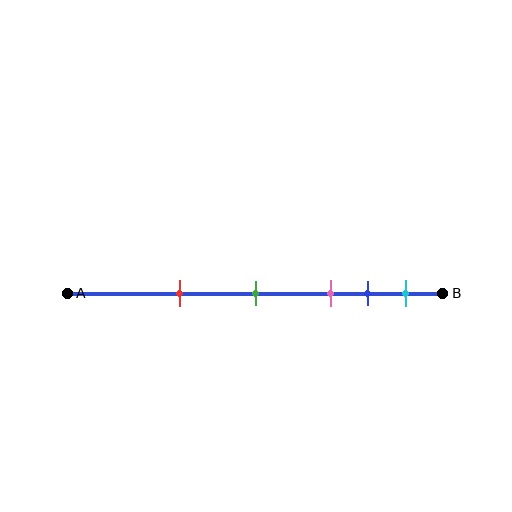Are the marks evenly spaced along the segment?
No, the marks are not evenly spaced.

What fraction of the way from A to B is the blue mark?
The blue mark is approximately 80% (0.8) of the way from A to B.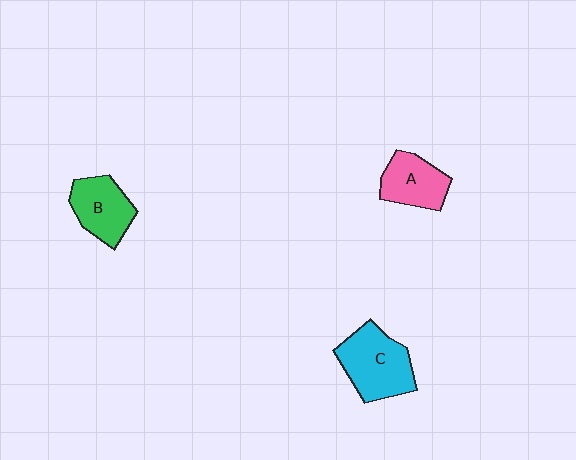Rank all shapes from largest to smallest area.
From largest to smallest: C (cyan), B (green), A (pink).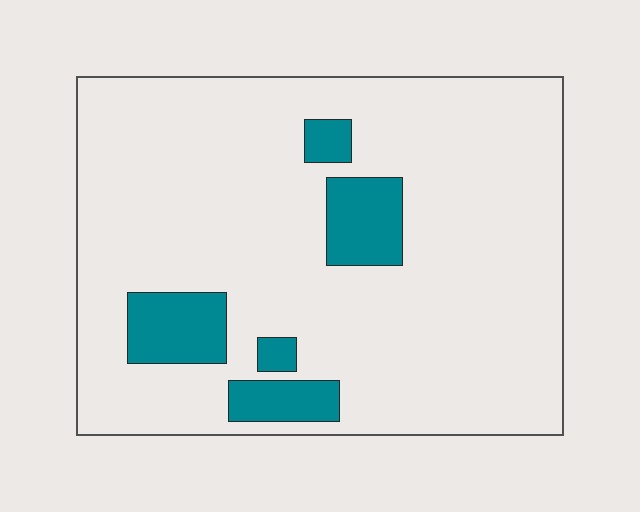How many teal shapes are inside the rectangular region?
5.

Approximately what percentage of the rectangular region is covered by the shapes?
Approximately 15%.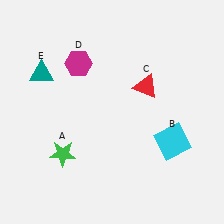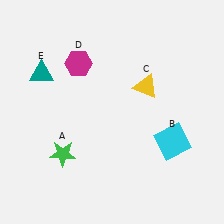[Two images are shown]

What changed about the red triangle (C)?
In Image 1, C is red. In Image 2, it changed to yellow.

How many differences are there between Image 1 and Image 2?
There is 1 difference between the two images.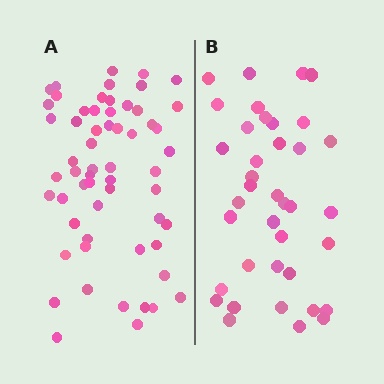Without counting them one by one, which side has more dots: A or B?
Region A (the left region) has more dots.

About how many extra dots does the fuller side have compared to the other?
Region A has approximately 20 more dots than region B.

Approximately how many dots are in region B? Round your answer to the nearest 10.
About 40 dots. (The exact count is 38, which rounds to 40.)